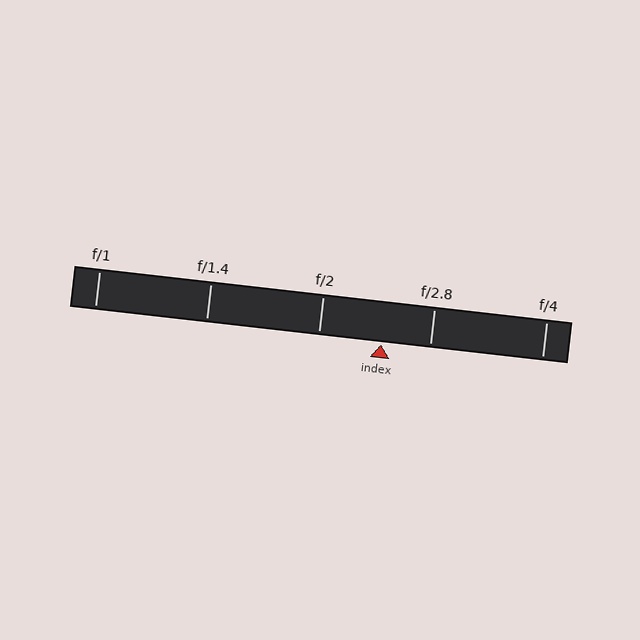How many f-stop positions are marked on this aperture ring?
There are 5 f-stop positions marked.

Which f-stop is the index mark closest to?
The index mark is closest to f/2.8.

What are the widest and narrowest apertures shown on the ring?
The widest aperture shown is f/1 and the narrowest is f/4.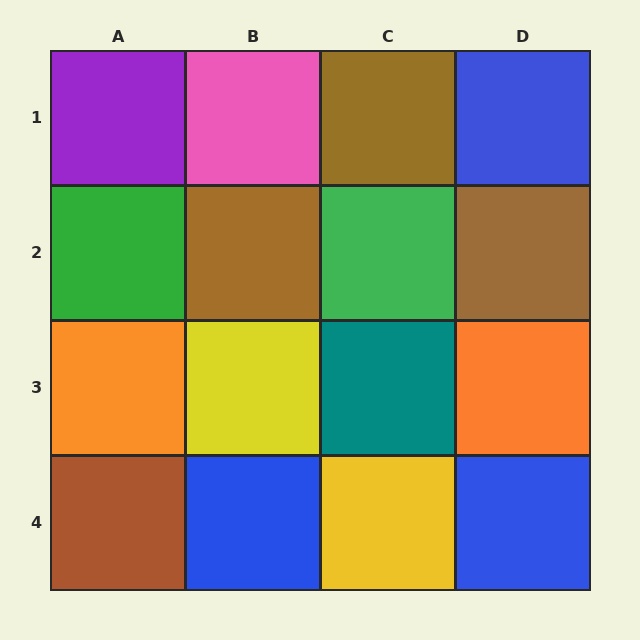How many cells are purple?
1 cell is purple.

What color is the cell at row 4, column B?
Blue.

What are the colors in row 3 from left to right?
Orange, yellow, teal, orange.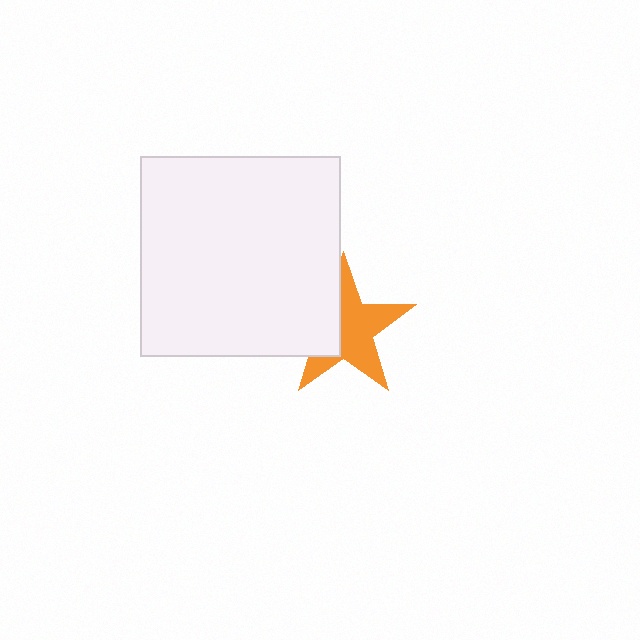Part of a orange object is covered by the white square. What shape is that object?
It is a star.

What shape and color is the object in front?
The object in front is a white square.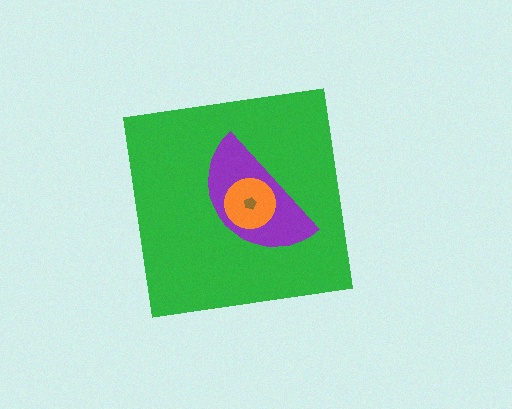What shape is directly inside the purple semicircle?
The orange circle.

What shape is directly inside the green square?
The purple semicircle.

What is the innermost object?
The brown pentagon.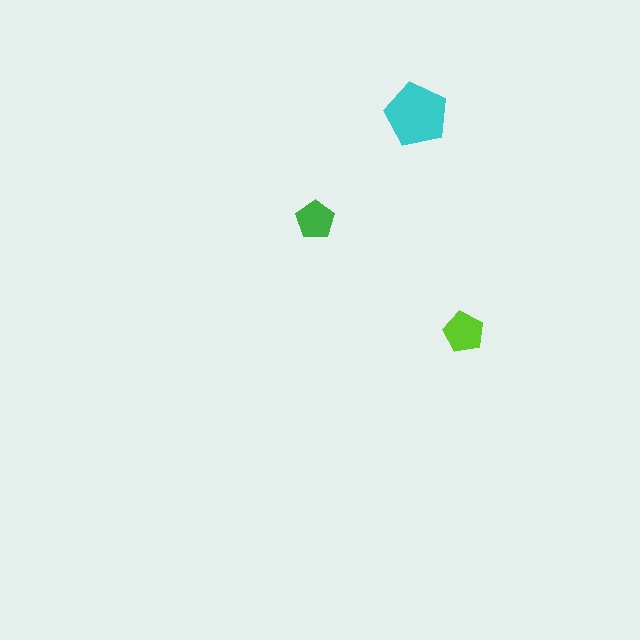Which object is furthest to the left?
The green pentagon is leftmost.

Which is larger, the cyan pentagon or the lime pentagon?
The cyan one.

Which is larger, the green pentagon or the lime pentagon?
The lime one.